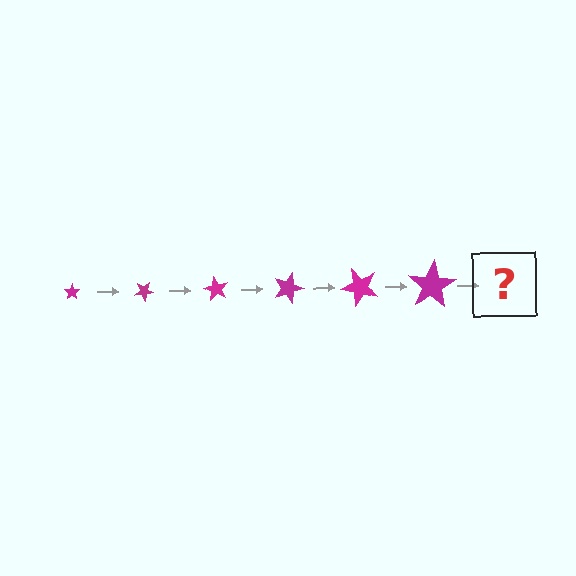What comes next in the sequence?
The next element should be a star, larger than the previous one and rotated 180 degrees from the start.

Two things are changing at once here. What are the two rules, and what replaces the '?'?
The two rules are that the star grows larger each step and it rotates 30 degrees each step. The '?' should be a star, larger than the previous one and rotated 180 degrees from the start.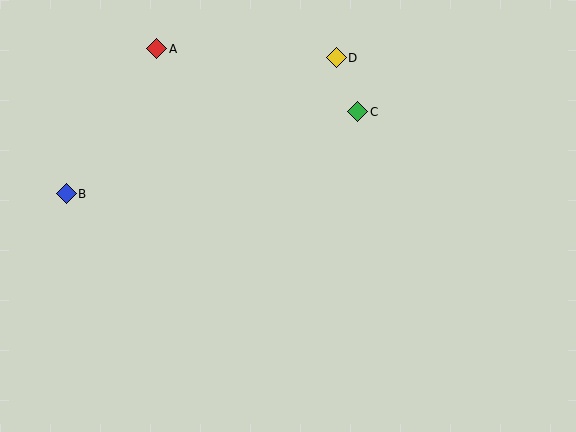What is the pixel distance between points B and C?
The distance between B and C is 303 pixels.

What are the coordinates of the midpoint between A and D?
The midpoint between A and D is at (246, 53).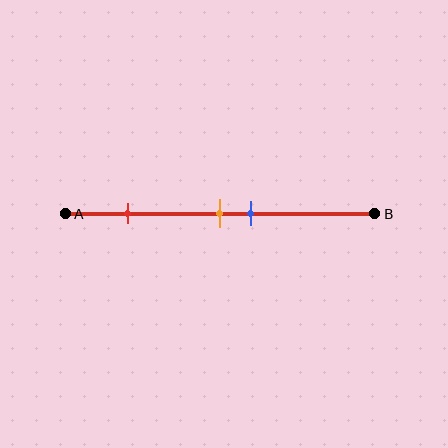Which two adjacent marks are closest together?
The orange and blue marks are the closest adjacent pair.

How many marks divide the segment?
There are 3 marks dividing the segment.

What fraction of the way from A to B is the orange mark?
The orange mark is approximately 50% (0.5) of the way from A to B.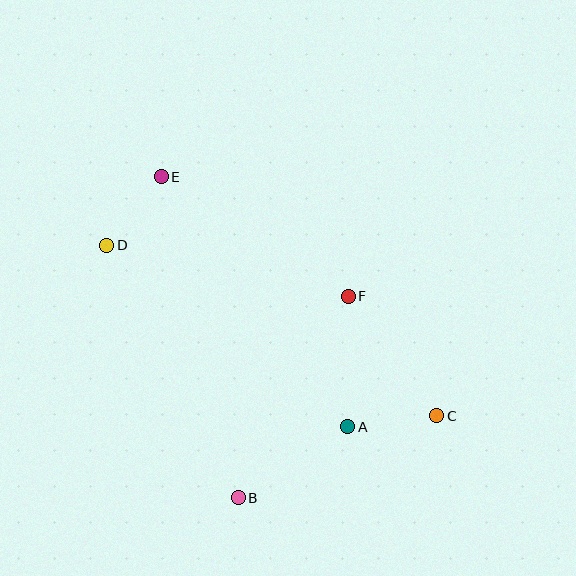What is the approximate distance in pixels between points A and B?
The distance between A and B is approximately 130 pixels.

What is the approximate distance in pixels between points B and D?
The distance between B and D is approximately 285 pixels.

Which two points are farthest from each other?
Points C and D are farthest from each other.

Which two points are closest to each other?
Points D and E are closest to each other.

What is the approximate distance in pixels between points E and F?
The distance between E and F is approximately 222 pixels.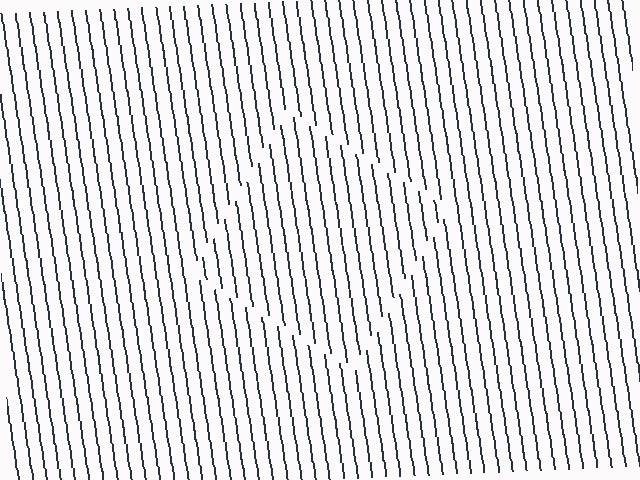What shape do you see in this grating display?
An illusory square. The interior of the shape contains the same grating, shifted by half a period — the contour is defined by the phase discontinuity where line-ends from the inner and outer gratings abut.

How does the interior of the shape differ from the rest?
The interior of the shape contains the same grating, shifted by half a period — the contour is defined by the phase discontinuity where line-ends from the inner and outer gratings abut.